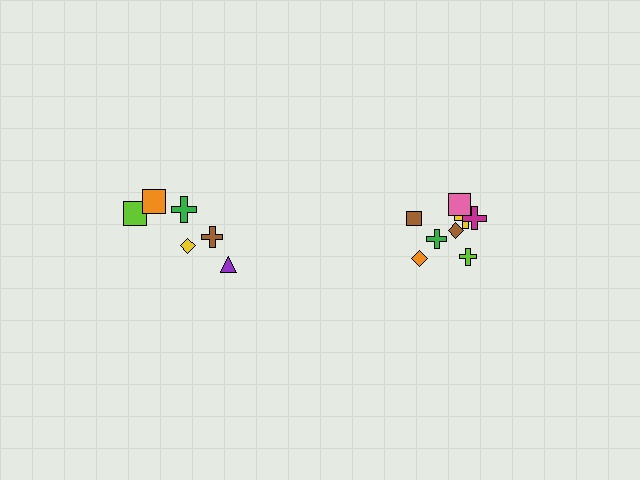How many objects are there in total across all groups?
There are 14 objects.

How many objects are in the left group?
There are 6 objects.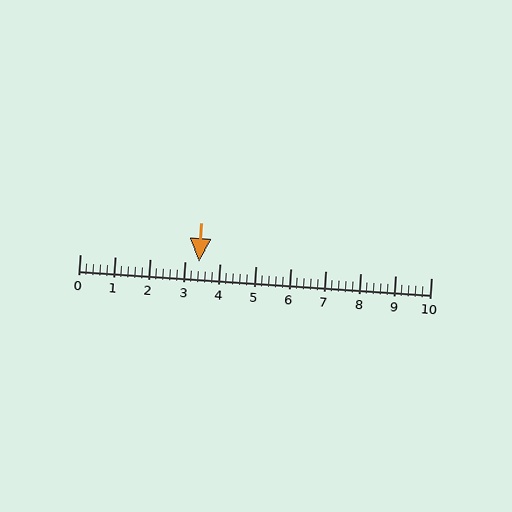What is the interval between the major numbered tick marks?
The major tick marks are spaced 1 units apart.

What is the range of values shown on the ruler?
The ruler shows values from 0 to 10.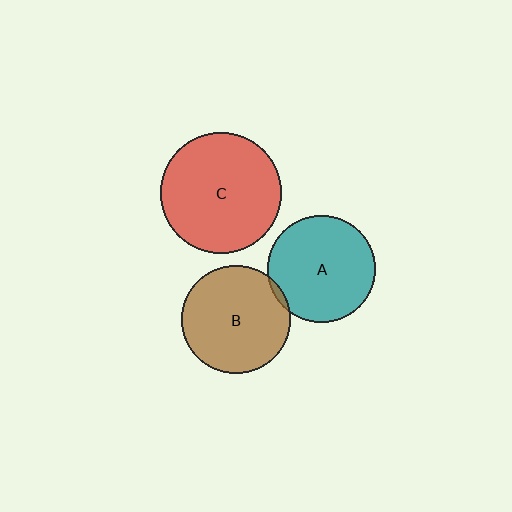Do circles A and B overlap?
Yes.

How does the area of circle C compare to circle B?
Approximately 1.2 times.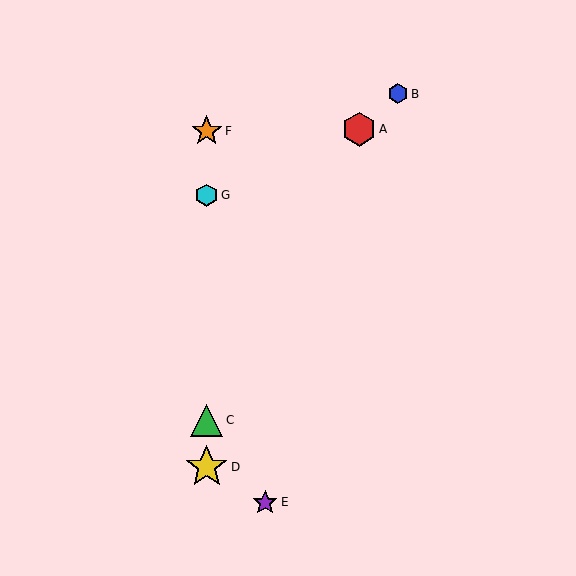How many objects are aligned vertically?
4 objects (C, D, F, G) are aligned vertically.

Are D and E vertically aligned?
No, D is at x≈207 and E is at x≈265.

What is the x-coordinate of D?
Object D is at x≈207.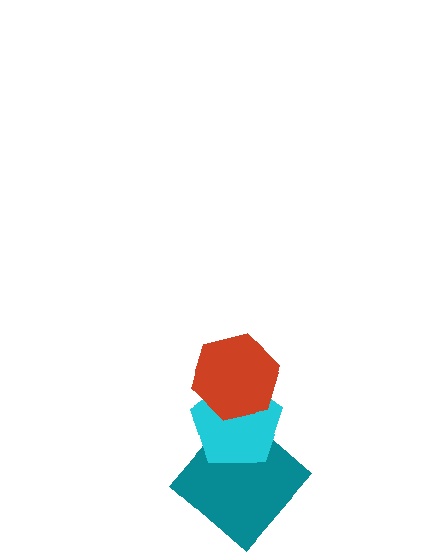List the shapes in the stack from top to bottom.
From top to bottom: the red hexagon, the cyan pentagon, the teal diamond.